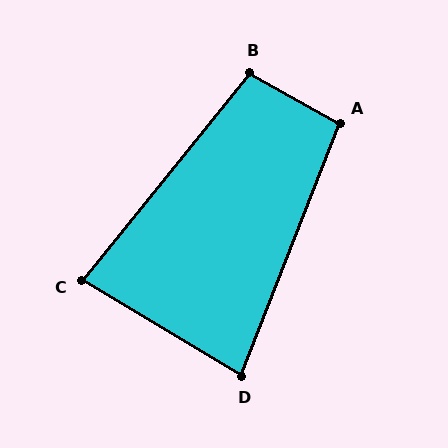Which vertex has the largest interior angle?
B, at approximately 100 degrees.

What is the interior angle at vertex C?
Approximately 82 degrees (acute).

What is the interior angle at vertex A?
Approximately 98 degrees (obtuse).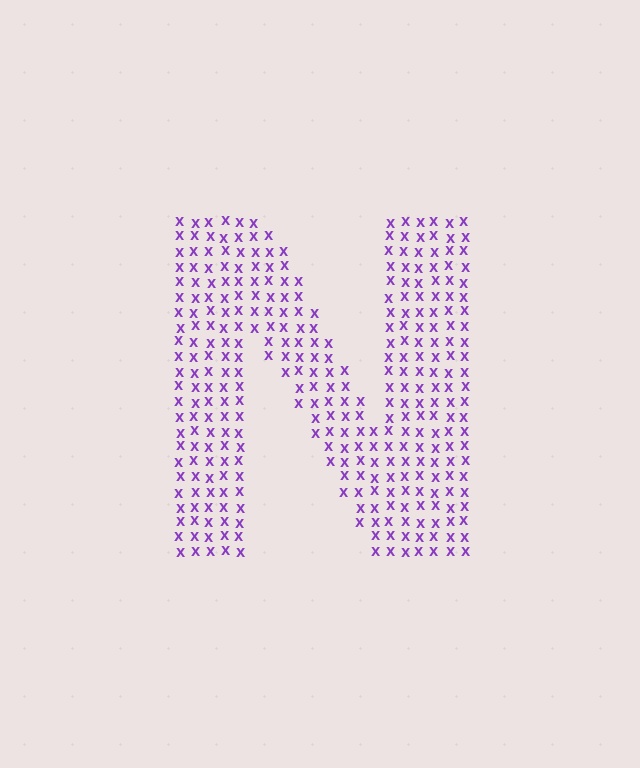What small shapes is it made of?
It is made of small letter X's.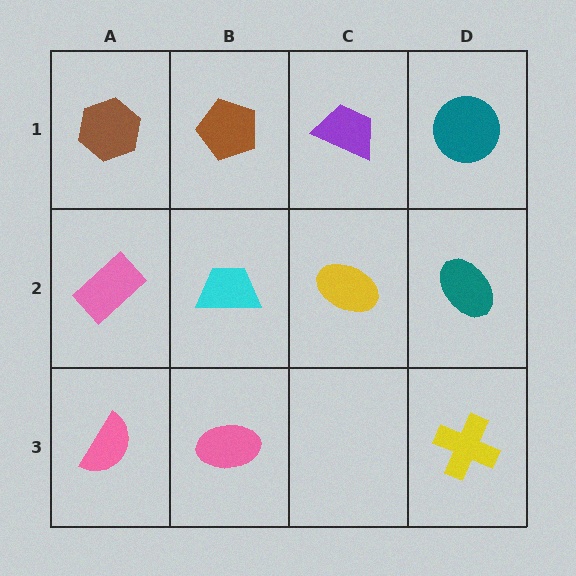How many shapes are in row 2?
4 shapes.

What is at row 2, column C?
A yellow ellipse.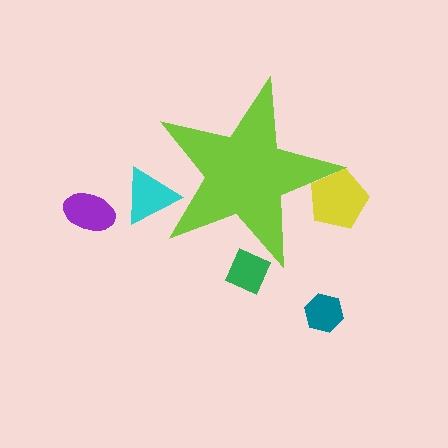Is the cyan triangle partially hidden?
Yes, the cyan triangle is partially hidden behind the lime star.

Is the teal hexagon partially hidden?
No, the teal hexagon is fully visible.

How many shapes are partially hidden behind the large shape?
3 shapes are partially hidden.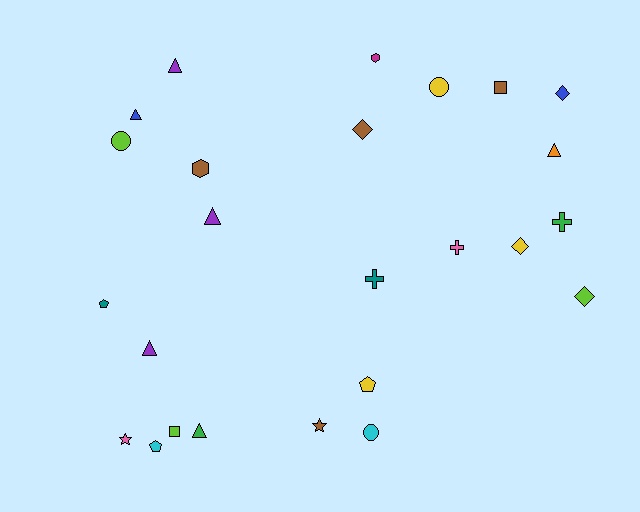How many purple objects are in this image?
There are 3 purple objects.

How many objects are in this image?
There are 25 objects.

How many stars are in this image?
There are 2 stars.